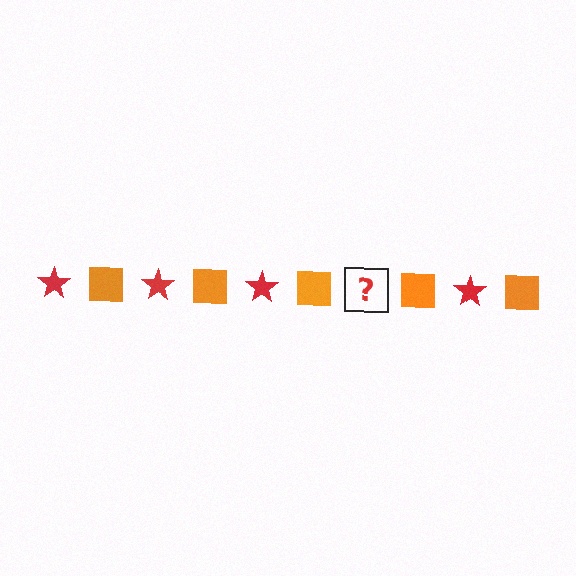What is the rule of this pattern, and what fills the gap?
The rule is that the pattern alternates between red star and orange square. The gap should be filled with a red star.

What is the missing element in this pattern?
The missing element is a red star.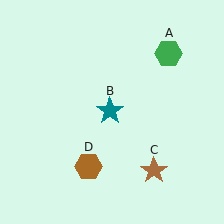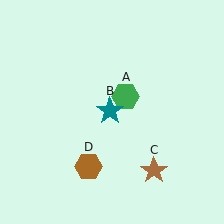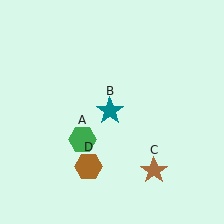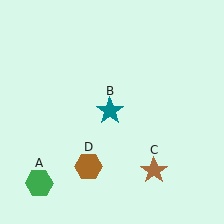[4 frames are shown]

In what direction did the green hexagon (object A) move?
The green hexagon (object A) moved down and to the left.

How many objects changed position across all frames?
1 object changed position: green hexagon (object A).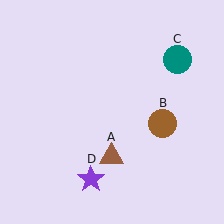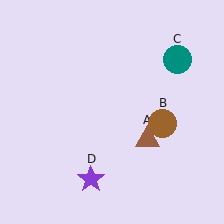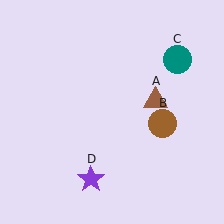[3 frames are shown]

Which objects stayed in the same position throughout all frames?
Brown circle (object B) and teal circle (object C) and purple star (object D) remained stationary.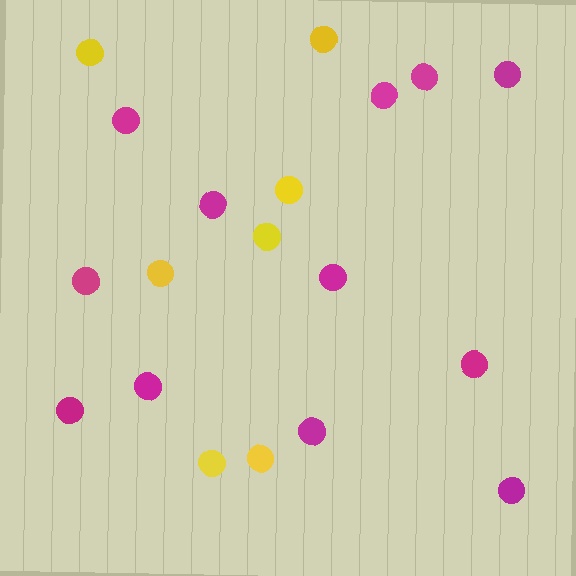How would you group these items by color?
There are 2 groups: one group of magenta circles (12) and one group of yellow circles (7).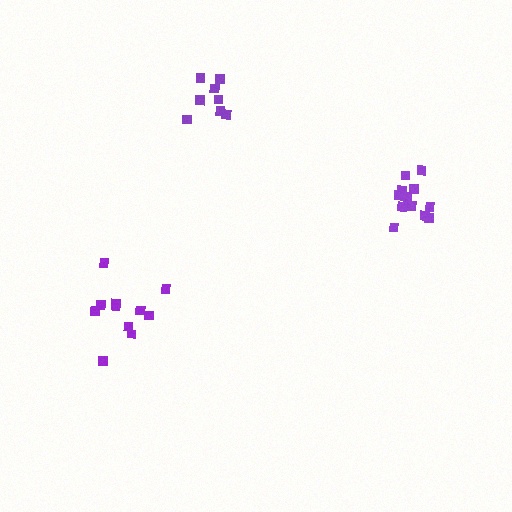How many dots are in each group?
Group 1: 12 dots, Group 2: 11 dots, Group 3: 8 dots (31 total).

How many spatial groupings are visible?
There are 3 spatial groupings.